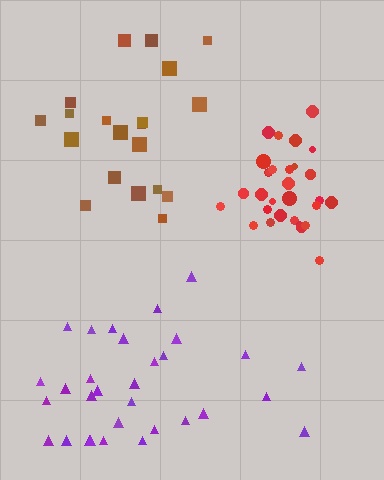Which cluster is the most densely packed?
Red.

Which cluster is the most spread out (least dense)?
Brown.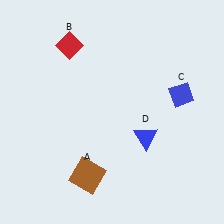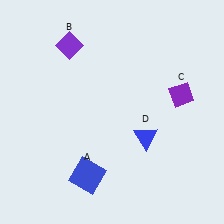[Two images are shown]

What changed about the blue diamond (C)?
In Image 1, C is blue. In Image 2, it changed to purple.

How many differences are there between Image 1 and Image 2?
There are 3 differences between the two images.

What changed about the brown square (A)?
In Image 1, A is brown. In Image 2, it changed to blue.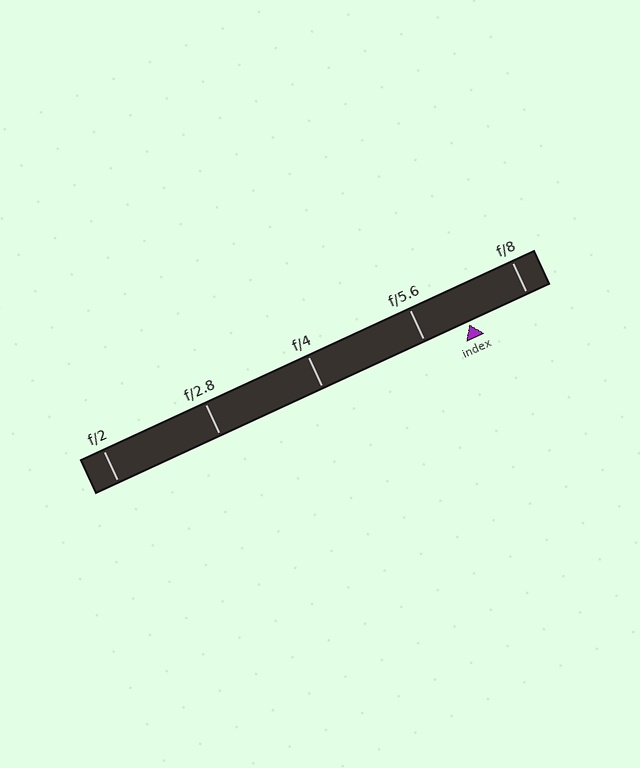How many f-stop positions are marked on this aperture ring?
There are 5 f-stop positions marked.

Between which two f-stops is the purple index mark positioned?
The index mark is between f/5.6 and f/8.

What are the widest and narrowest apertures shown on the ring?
The widest aperture shown is f/2 and the narrowest is f/8.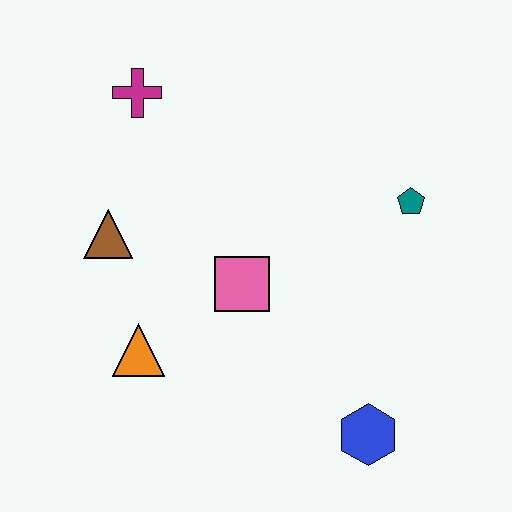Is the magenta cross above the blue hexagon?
Yes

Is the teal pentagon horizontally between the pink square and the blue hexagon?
No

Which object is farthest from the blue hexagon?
The magenta cross is farthest from the blue hexagon.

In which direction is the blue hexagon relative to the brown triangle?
The blue hexagon is to the right of the brown triangle.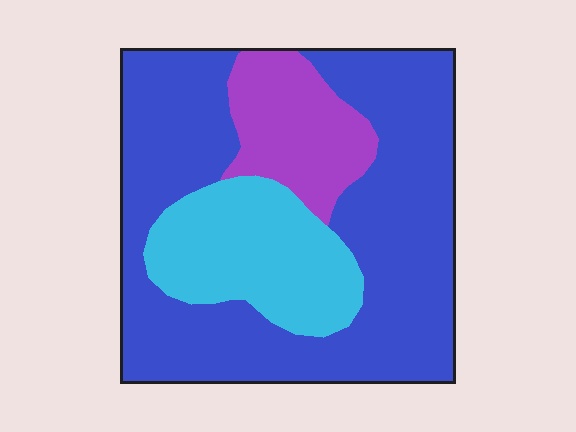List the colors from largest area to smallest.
From largest to smallest: blue, cyan, purple.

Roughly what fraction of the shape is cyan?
Cyan takes up between a sixth and a third of the shape.